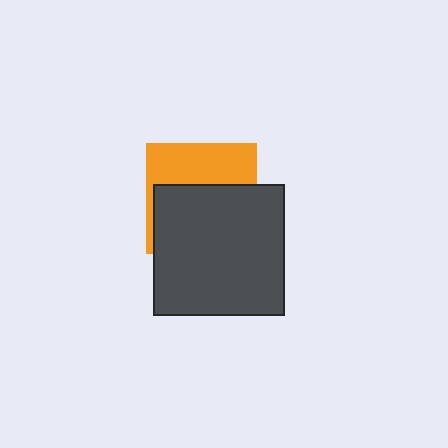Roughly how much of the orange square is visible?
A small part of it is visible (roughly 41%).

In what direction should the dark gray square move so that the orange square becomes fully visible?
The dark gray square should move down. That is the shortest direction to clear the overlap and leave the orange square fully visible.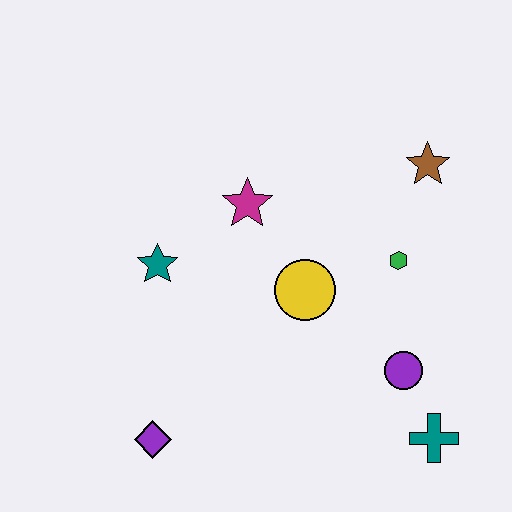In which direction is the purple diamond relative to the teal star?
The purple diamond is below the teal star.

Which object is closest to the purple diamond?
The teal star is closest to the purple diamond.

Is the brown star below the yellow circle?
No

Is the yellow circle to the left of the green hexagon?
Yes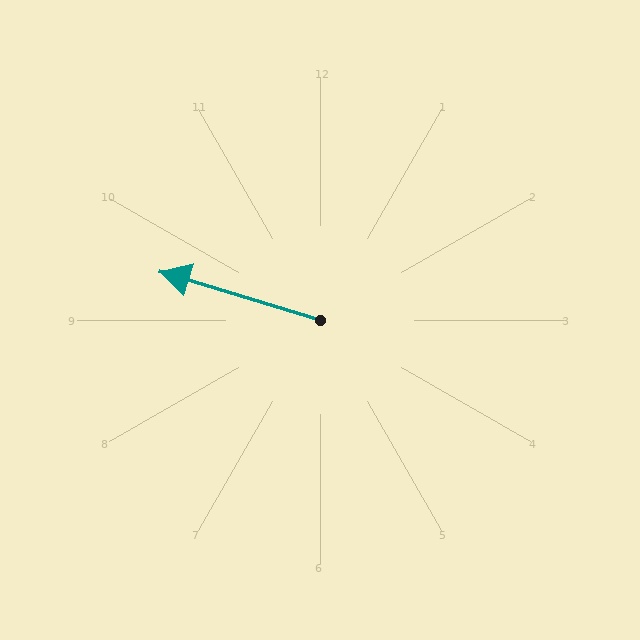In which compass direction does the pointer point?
West.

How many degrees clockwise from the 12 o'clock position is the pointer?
Approximately 287 degrees.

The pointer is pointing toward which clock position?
Roughly 10 o'clock.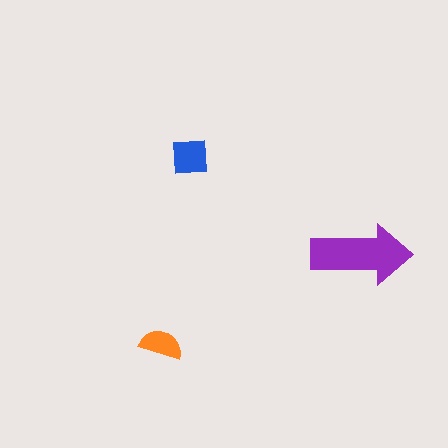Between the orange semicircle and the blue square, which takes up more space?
The blue square.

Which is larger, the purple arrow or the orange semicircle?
The purple arrow.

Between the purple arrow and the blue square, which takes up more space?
The purple arrow.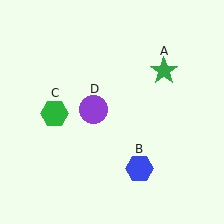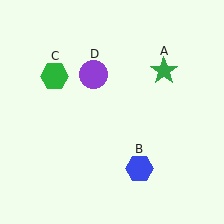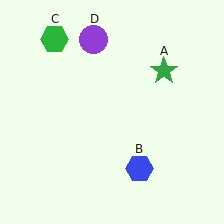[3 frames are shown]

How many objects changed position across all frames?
2 objects changed position: green hexagon (object C), purple circle (object D).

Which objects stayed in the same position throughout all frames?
Green star (object A) and blue hexagon (object B) remained stationary.